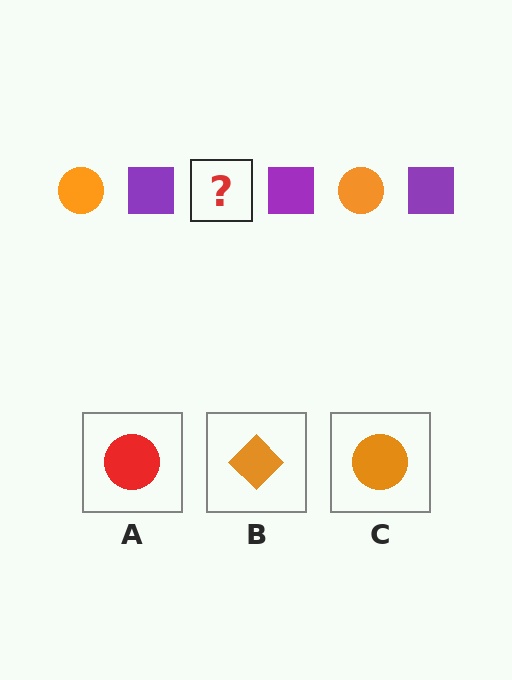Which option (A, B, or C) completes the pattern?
C.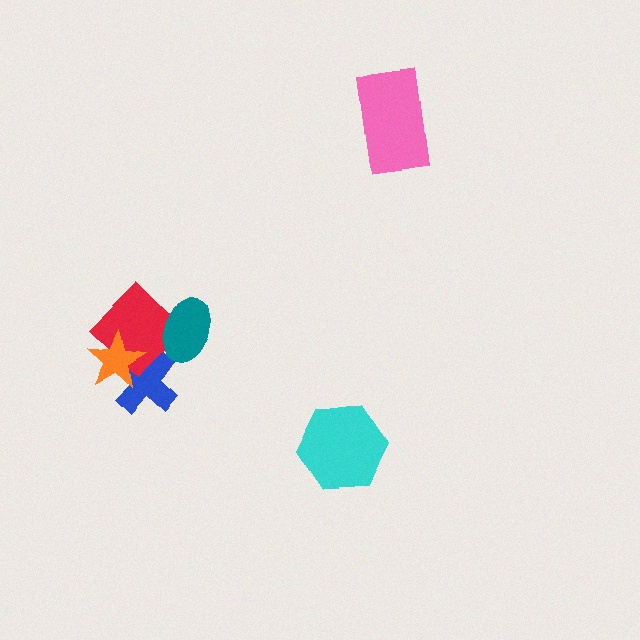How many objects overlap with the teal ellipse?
1 object overlaps with the teal ellipse.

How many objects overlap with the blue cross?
2 objects overlap with the blue cross.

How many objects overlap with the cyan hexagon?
0 objects overlap with the cyan hexagon.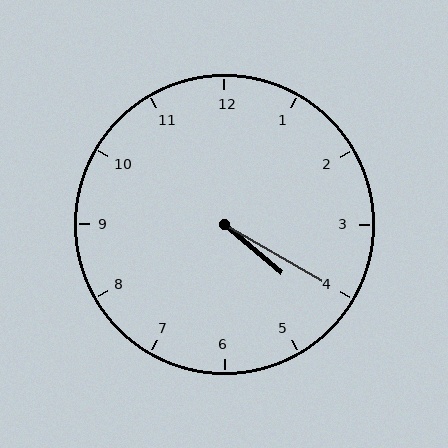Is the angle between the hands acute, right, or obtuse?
It is acute.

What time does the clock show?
4:20.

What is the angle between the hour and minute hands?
Approximately 10 degrees.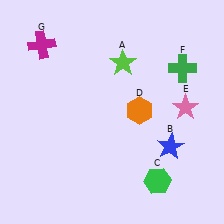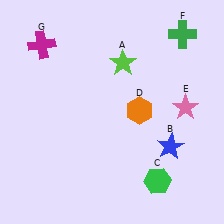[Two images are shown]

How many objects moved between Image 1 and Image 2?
1 object moved between the two images.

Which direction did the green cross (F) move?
The green cross (F) moved up.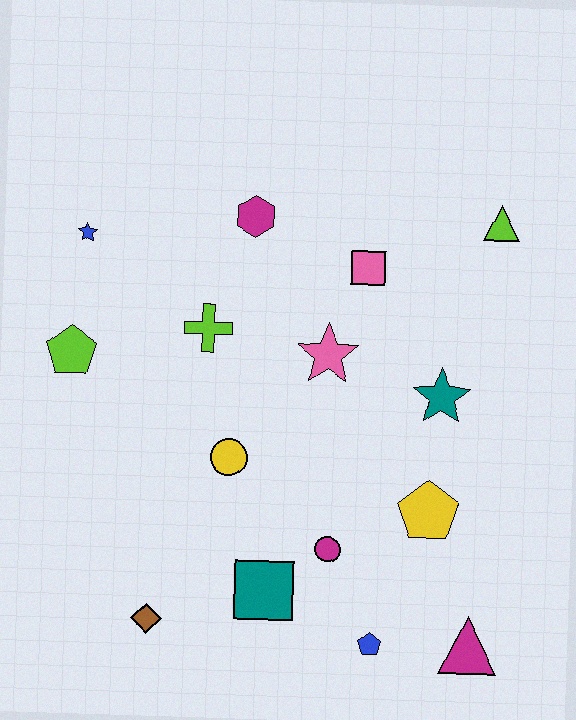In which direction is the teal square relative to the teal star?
The teal square is below the teal star.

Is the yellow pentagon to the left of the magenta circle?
No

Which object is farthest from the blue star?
The magenta triangle is farthest from the blue star.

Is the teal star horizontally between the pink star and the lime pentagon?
No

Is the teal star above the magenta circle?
Yes